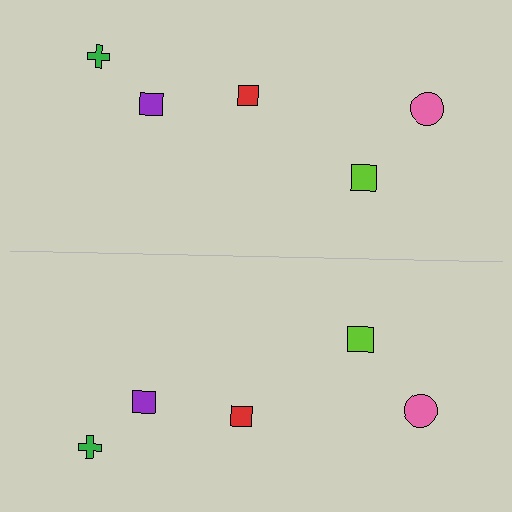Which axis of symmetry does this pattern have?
The pattern has a horizontal axis of symmetry running through the center of the image.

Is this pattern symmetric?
Yes, this pattern has bilateral (reflection) symmetry.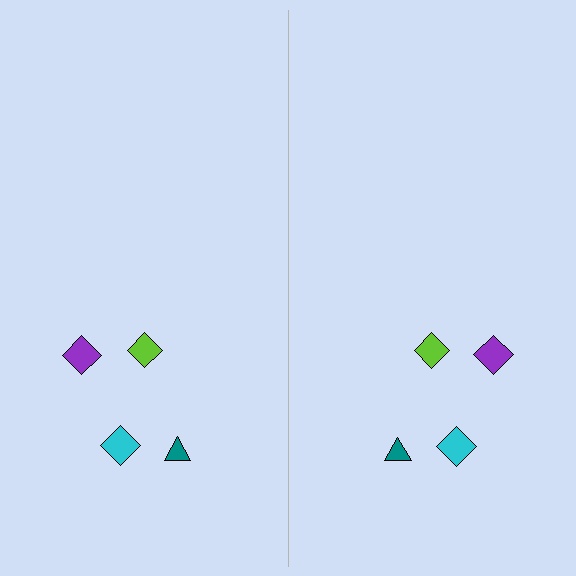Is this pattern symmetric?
Yes, this pattern has bilateral (reflection) symmetry.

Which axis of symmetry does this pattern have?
The pattern has a vertical axis of symmetry running through the center of the image.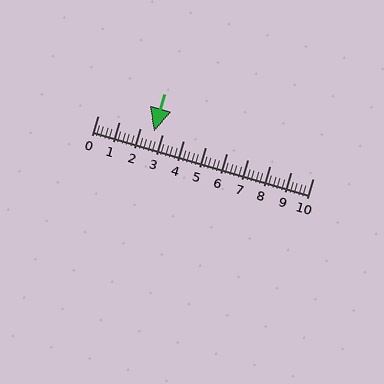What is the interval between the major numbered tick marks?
The major tick marks are spaced 1 units apart.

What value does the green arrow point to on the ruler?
The green arrow points to approximately 2.6.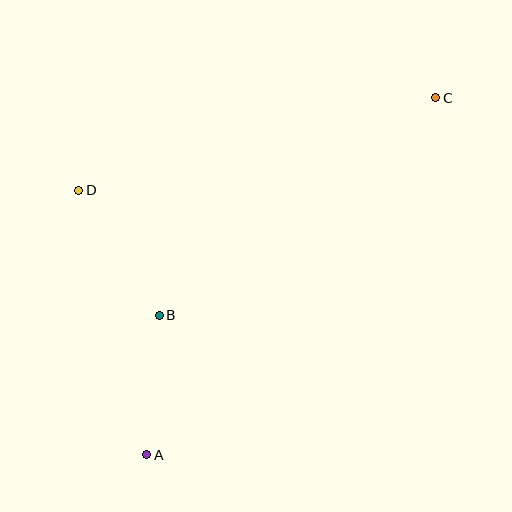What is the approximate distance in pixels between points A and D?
The distance between A and D is approximately 273 pixels.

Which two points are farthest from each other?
Points A and C are farthest from each other.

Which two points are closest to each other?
Points A and B are closest to each other.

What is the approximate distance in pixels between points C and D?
The distance between C and D is approximately 369 pixels.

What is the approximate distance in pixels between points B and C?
The distance between B and C is approximately 352 pixels.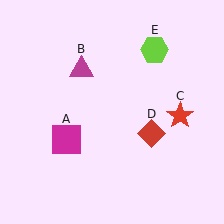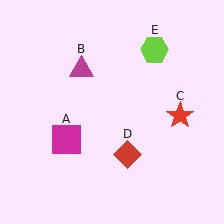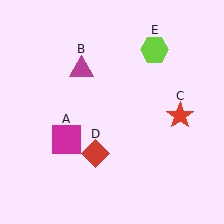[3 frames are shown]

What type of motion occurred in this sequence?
The red diamond (object D) rotated clockwise around the center of the scene.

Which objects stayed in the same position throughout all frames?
Magenta square (object A) and magenta triangle (object B) and red star (object C) and lime hexagon (object E) remained stationary.